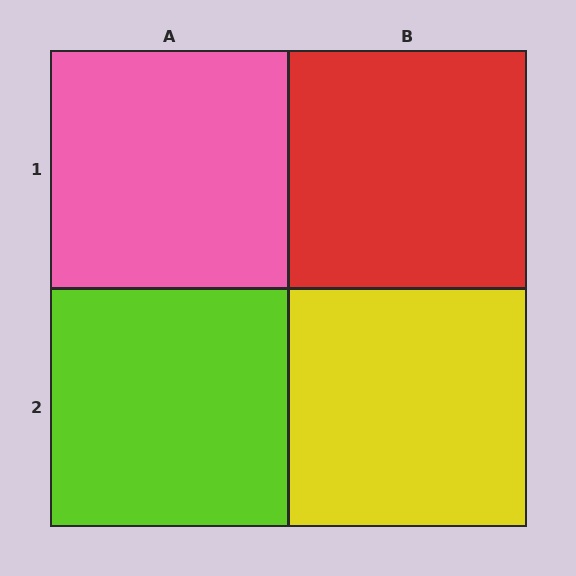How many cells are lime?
1 cell is lime.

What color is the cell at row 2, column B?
Yellow.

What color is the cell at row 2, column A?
Lime.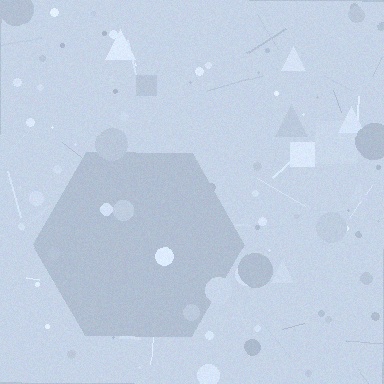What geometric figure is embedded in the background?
A hexagon is embedded in the background.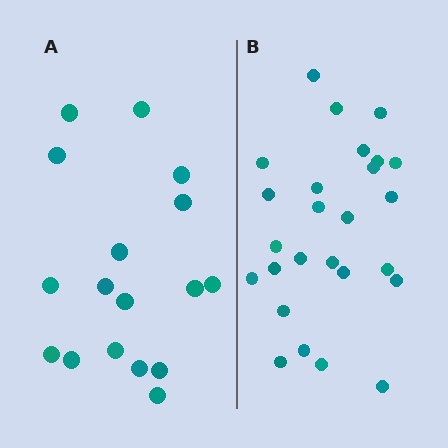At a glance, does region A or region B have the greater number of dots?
Region B (the right region) has more dots.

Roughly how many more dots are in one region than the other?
Region B has roughly 8 or so more dots than region A.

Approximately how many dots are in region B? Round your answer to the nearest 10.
About 30 dots. (The exact count is 26, which rounds to 30.)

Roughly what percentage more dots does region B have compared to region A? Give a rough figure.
About 55% more.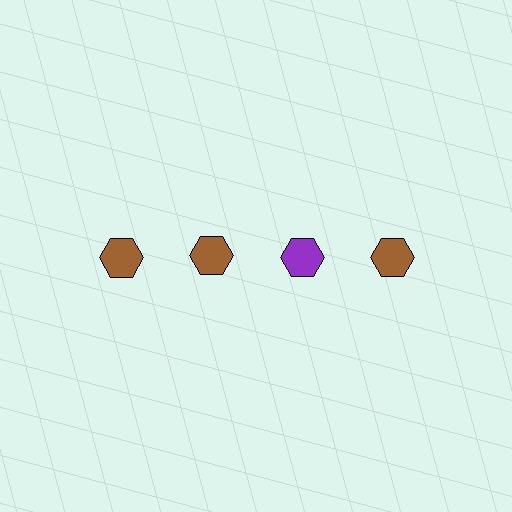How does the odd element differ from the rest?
It has a different color: purple instead of brown.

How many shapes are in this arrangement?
There are 4 shapes arranged in a grid pattern.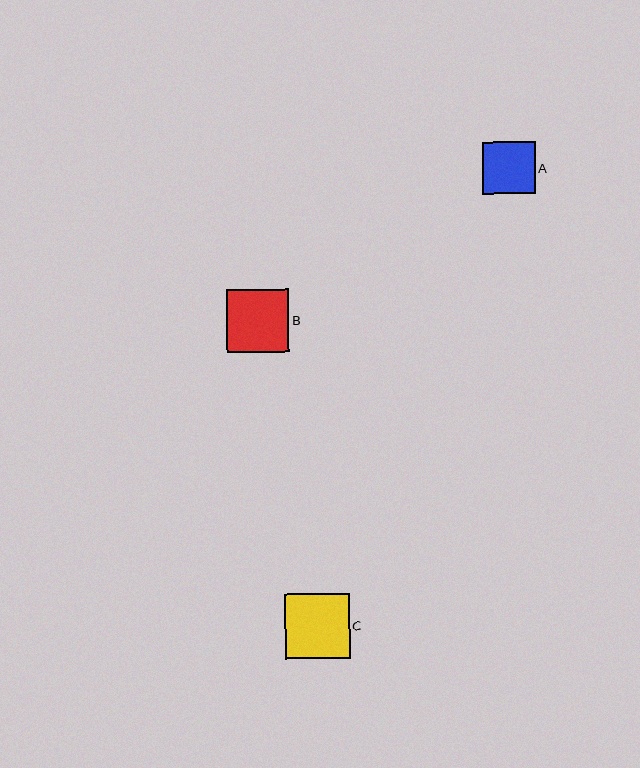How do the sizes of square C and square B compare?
Square C and square B are approximately the same size.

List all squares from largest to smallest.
From largest to smallest: C, B, A.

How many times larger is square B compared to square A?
Square B is approximately 1.2 times the size of square A.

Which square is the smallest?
Square A is the smallest with a size of approximately 52 pixels.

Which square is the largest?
Square C is the largest with a size of approximately 65 pixels.